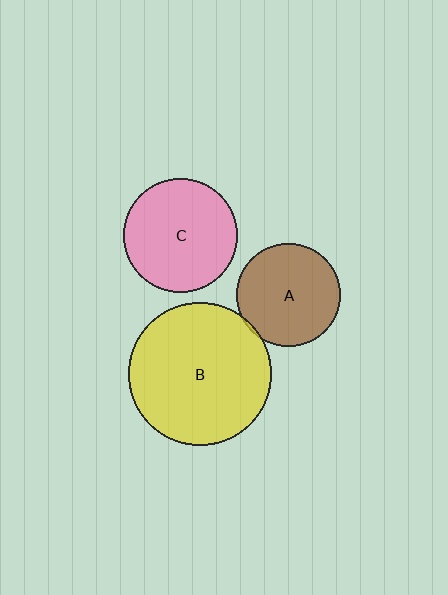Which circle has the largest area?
Circle B (yellow).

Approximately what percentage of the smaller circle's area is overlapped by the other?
Approximately 5%.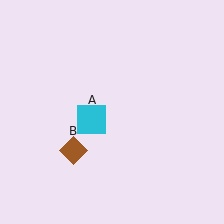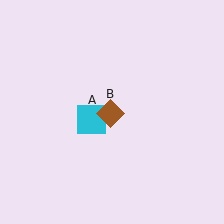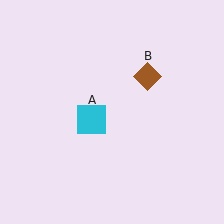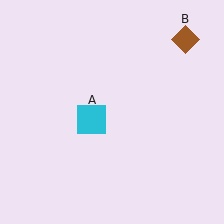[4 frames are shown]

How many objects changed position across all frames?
1 object changed position: brown diamond (object B).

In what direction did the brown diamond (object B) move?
The brown diamond (object B) moved up and to the right.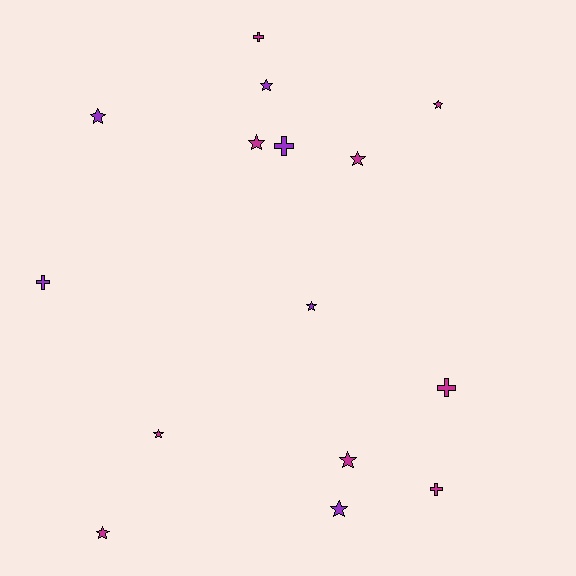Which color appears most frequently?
Magenta, with 9 objects.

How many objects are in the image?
There are 15 objects.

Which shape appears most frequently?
Star, with 10 objects.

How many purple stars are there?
There are 4 purple stars.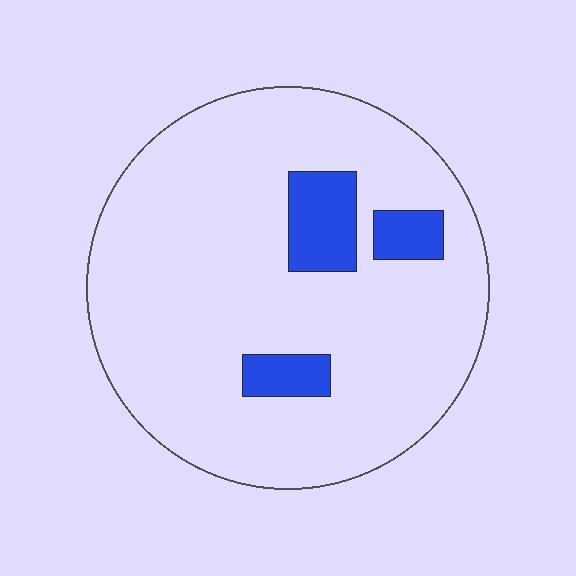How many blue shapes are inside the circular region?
3.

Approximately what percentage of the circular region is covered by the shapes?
Approximately 10%.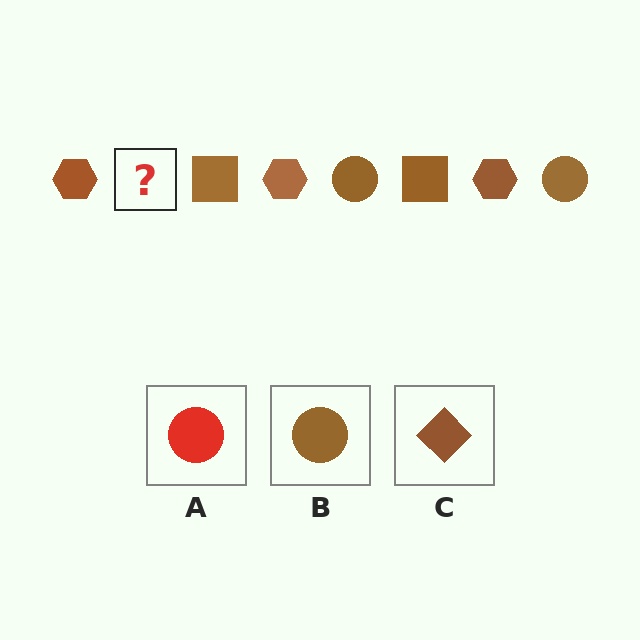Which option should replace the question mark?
Option B.